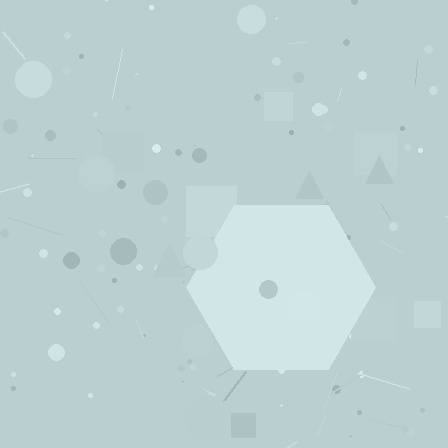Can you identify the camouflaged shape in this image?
The camouflaged shape is a hexagon.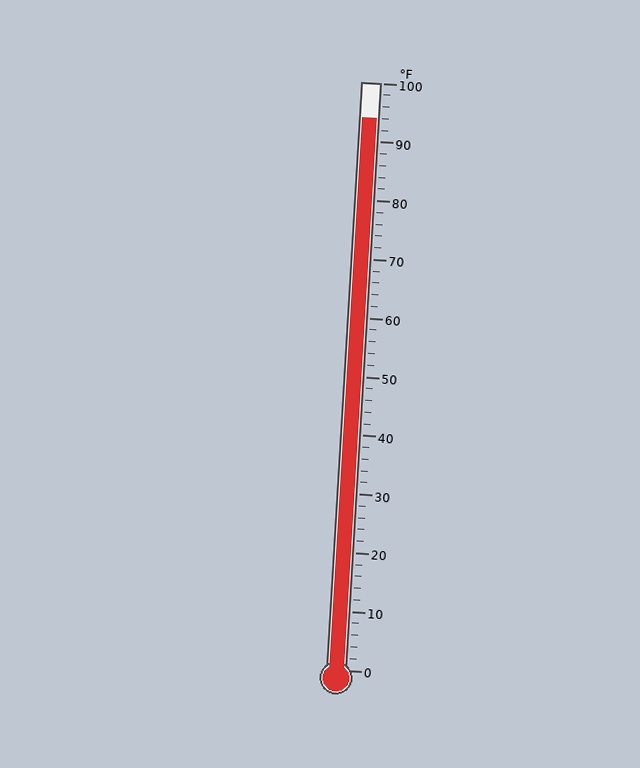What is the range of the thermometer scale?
The thermometer scale ranges from 0°F to 100°F.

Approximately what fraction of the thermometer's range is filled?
The thermometer is filled to approximately 95% of its range.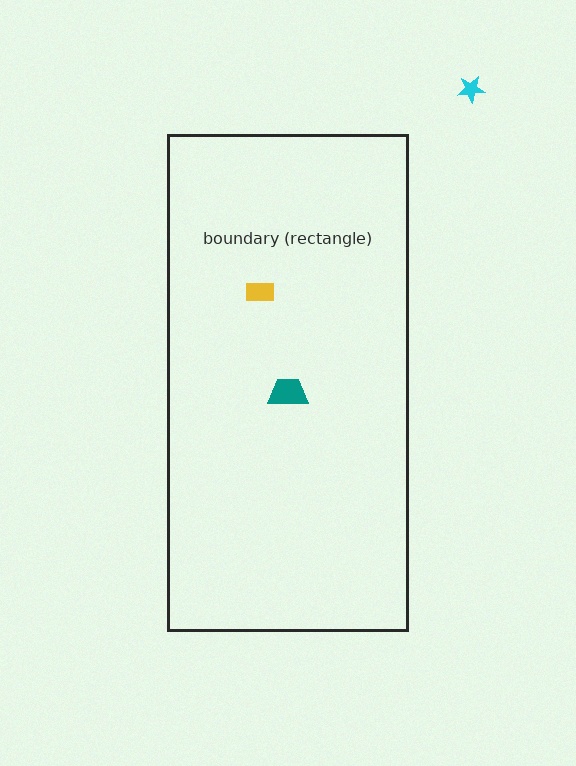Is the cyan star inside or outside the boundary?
Outside.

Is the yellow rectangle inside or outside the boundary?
Inside.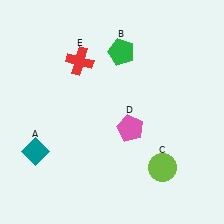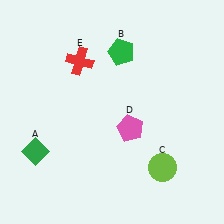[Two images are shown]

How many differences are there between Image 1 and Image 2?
There is 1 difference between the two images.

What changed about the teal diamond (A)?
In Image 1, A is teal. In Image 2, it changed to green.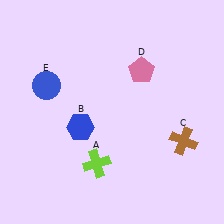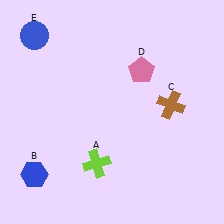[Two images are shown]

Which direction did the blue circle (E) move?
The blue circle (E) moved up.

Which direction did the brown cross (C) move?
The brown cross (C) moved up.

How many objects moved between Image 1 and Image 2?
3 objects moved between the two images.